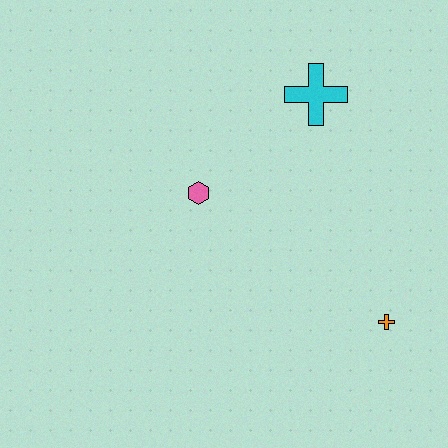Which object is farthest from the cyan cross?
The orange cross is farthest from the cyan cross.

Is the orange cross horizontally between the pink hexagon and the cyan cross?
No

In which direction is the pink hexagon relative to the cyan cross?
The pink hexagon is to the left of the cyan cross.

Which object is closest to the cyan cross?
The pink hexagon is closest to the cyan cross.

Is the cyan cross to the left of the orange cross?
Yes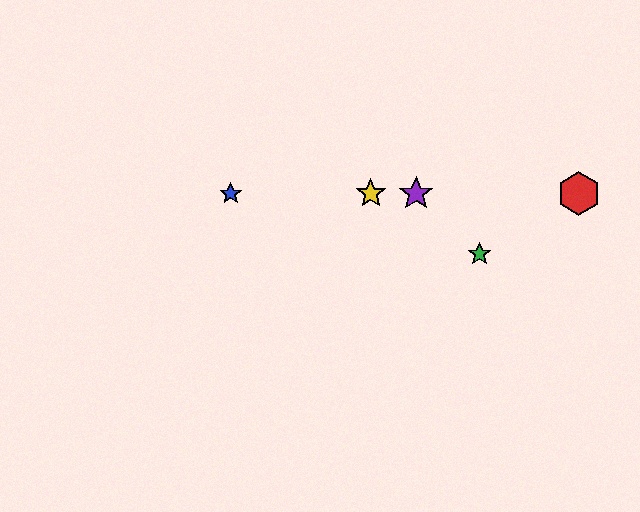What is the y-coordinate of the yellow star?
The yellow star is at y≈194.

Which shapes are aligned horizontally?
The red hexagon, the blue star, the yellow star, the purple star are aligned horizontally.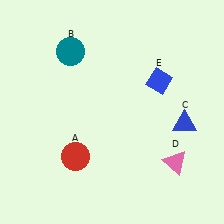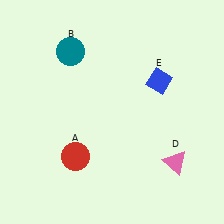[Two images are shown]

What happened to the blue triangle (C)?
The blue triangle (C) was removed in Image 2. It was in the bottom-right area of Image 1.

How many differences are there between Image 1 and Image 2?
There is 1 difference between the two images.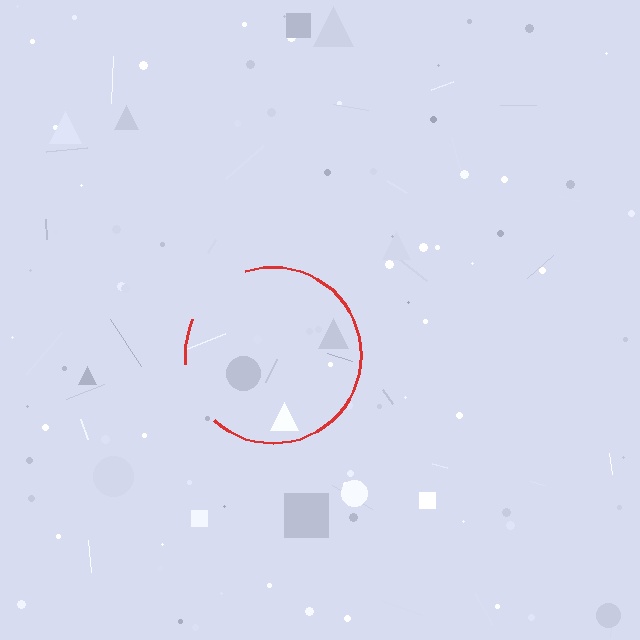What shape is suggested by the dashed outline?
The dashed outline suggests a circle.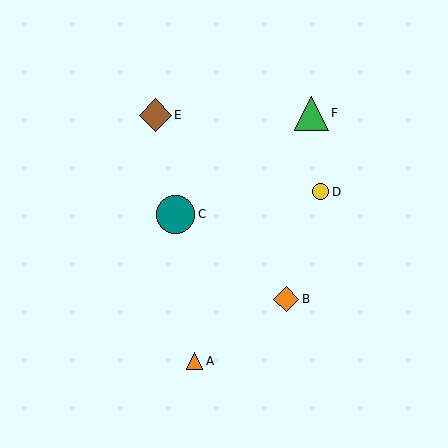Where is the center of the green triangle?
The center of the green triangle is at (312, 113).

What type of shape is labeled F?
Shape F is a green triangle.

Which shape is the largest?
The teal circle (labeled C) is the largest.